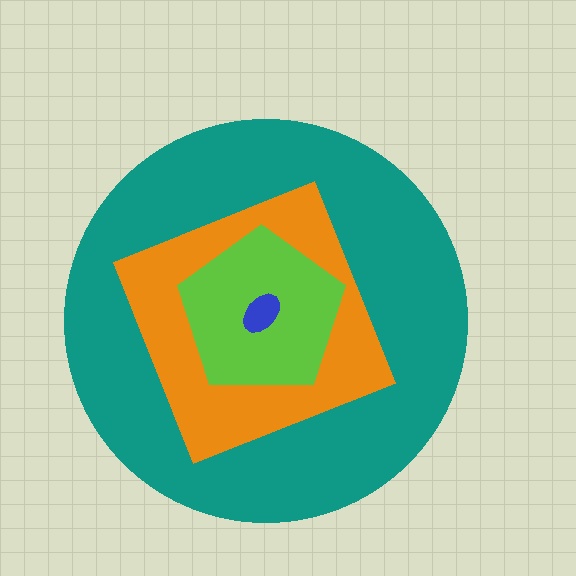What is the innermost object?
The blue ellipse.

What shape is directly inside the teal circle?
The orange square.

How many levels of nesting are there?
4.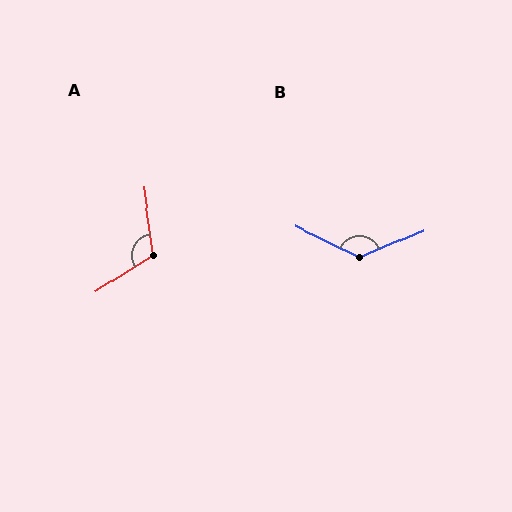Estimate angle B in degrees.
Approximately 131 degrees.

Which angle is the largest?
B, at approximately 131 degrees.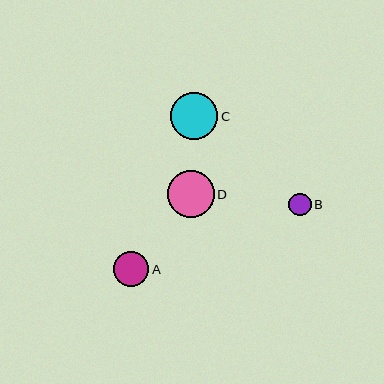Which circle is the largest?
Circle C is the largest with a size of approximately 47 pixels.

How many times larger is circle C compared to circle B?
Circle C is approximately 2.1 times the size of circle B.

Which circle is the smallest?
Circle B is the smallest with a size of approximately 22 pixels.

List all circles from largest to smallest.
From largest to smallest: C, D, A, B.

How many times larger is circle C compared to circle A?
Circle C is approximately 1.3 times the size of circle A.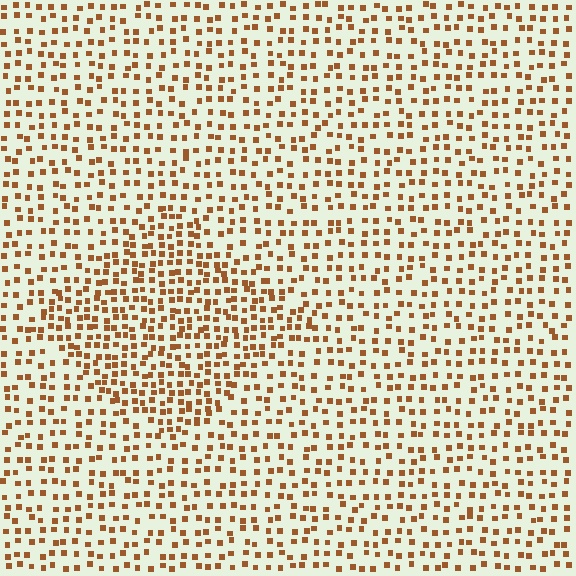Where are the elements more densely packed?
The elements are more densely packed inside the diamond boundary.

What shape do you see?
I see a diamond.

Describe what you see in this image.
The image contains small brown elements arranged at two different densities. A diamond-shaped region is visible where the elements are more densely packed than the surrounding area.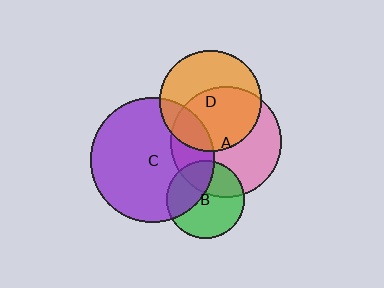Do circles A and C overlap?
Yes.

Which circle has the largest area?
Circle C (purple).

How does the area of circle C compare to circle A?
Approximately 1.3 times.